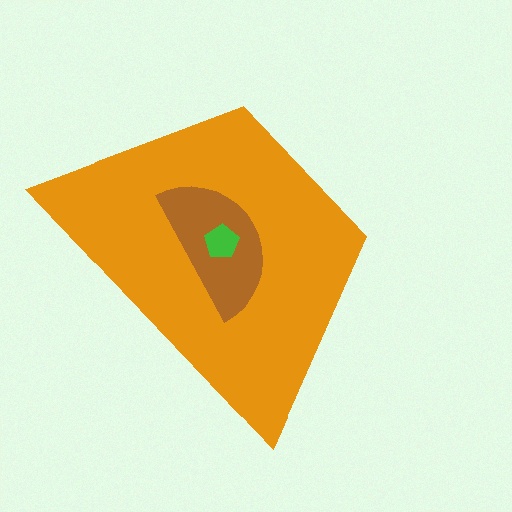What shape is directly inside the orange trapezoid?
The brown semicircle.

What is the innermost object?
The green pentagon.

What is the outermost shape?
The orange trapezoid.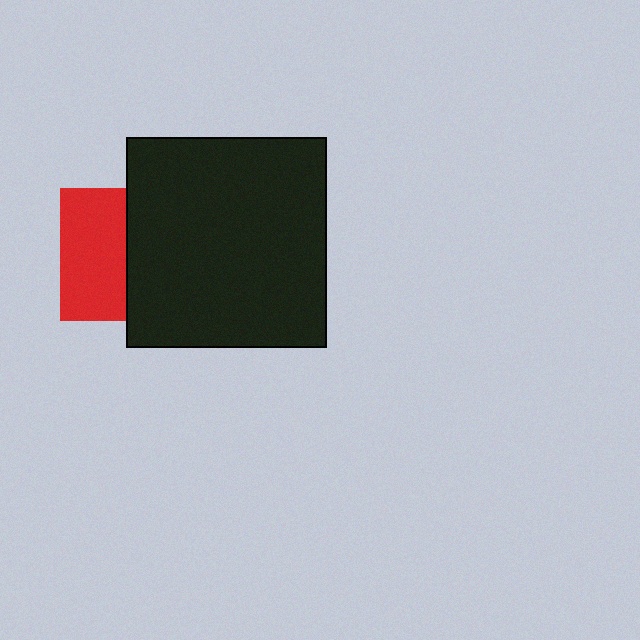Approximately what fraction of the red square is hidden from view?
Roughly 51% of the red square is hidden behind the black rectangle.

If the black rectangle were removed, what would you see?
You would see the complete red square.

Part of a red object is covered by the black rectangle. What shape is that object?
It is a square.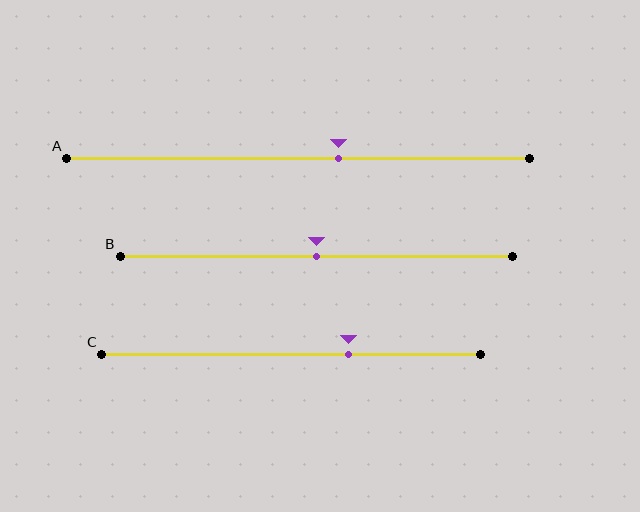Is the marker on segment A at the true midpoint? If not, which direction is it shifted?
No, the marker on segment A is shifted to the right by about 9% of the segment length.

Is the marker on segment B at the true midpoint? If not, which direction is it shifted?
Yes, the marker on segment B is at the true midpoint.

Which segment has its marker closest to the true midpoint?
Segment B has its marker closest to the true midpoint.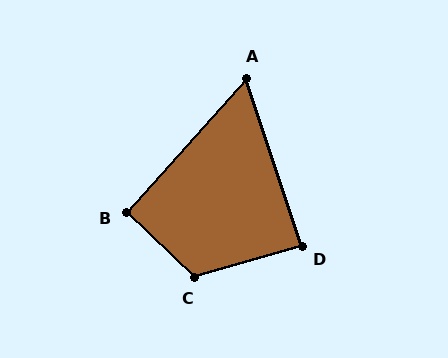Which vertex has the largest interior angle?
C, at approximately 120 degrees.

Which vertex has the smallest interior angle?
A, at approximately 60 degrees.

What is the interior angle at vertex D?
Approximately 88 degrees (approximately right).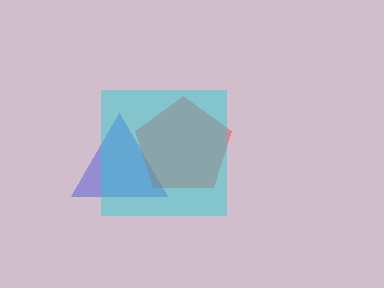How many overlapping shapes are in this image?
There are 3 overlapping shapes in the image.